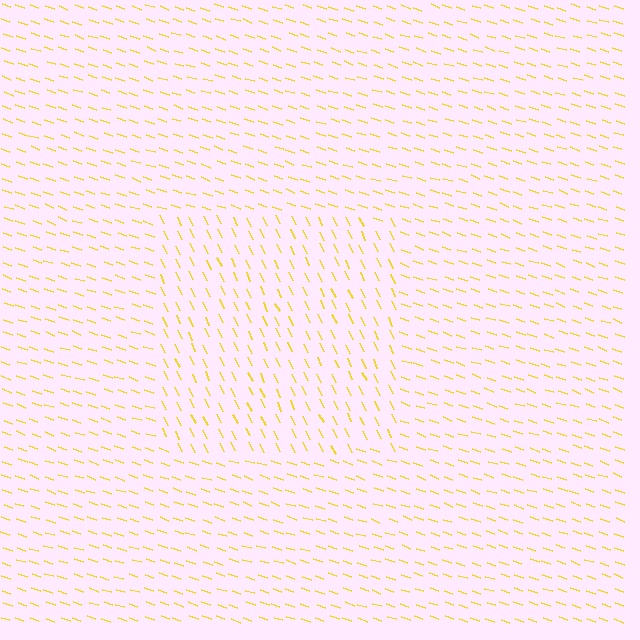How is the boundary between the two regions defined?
The boundary is defined purely by a change in line orientation (approximately 45 degrees difference). All lines are the same color and thickness.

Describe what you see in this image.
The image is filled with small yellow line segments. A rectangle region in the image has lines oriented differently from the surrounding lines, creating a visible texture boundary.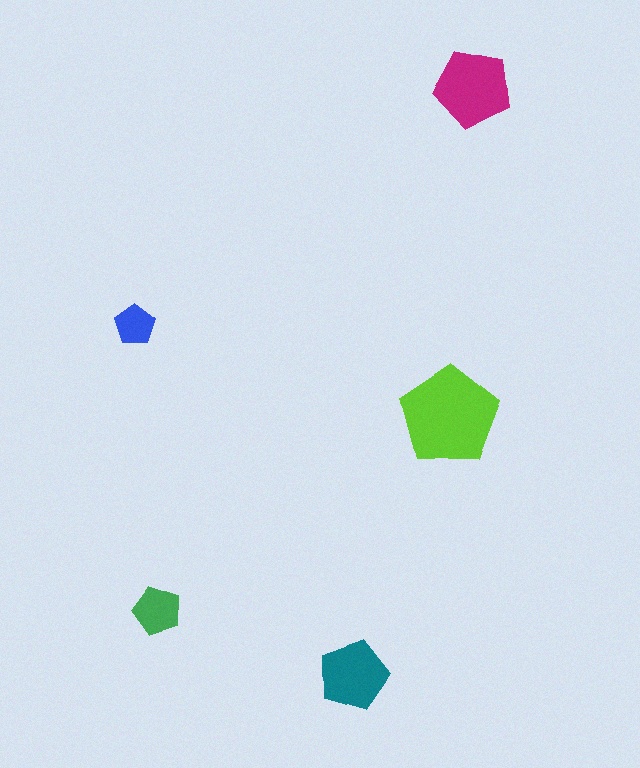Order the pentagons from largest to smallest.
the lime one, the magenta one, the teal one, the green one, the blue one.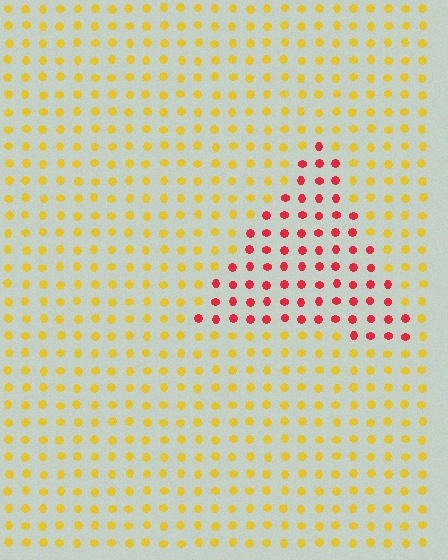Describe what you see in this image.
The image is filled with small yellow elements in a uniform arrangement. A triangle-shaped region is visible where the elements are tinted to a slightly different hue, forming a subtle color boundary.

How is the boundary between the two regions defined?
The boundary is defined purely by a slight shift in hue (about 57 degrees). Spacing, size, and orientation are identical on both sides.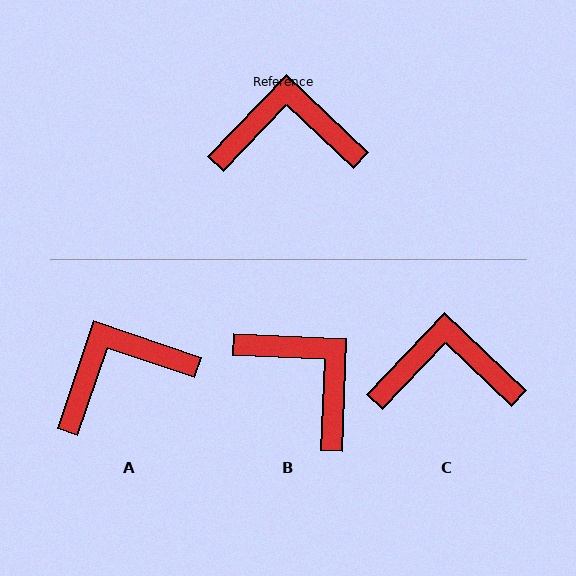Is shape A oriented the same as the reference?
No, it is off by about 25 degrees.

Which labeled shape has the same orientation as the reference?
C.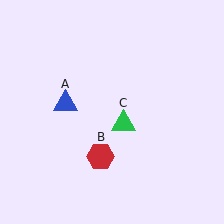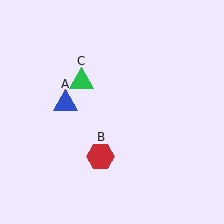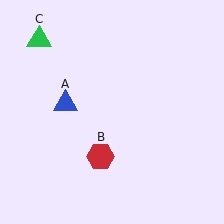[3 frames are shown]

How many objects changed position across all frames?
1 object changed position: green triangle (object C).